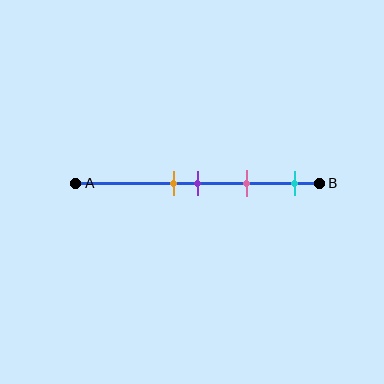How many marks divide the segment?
There are 4 marks dividing the segment.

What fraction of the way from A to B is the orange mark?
The orange mark is approximately 40% (0.4) of the way from A to B.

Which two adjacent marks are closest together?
The orange and purple marks are the closest adjacent pair.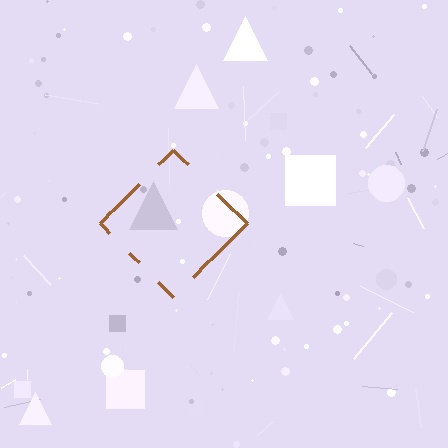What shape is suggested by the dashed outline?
The dashed outline suggests a diamond.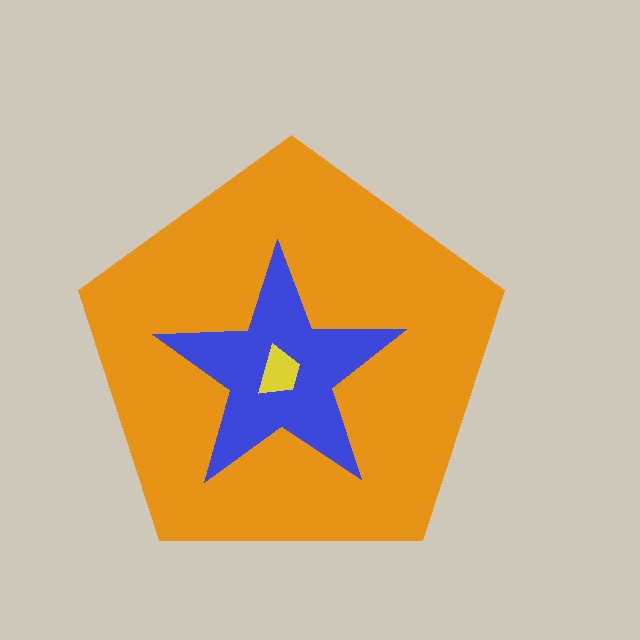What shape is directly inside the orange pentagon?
The blue star.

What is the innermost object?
The yellow trapezoid.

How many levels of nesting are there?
3.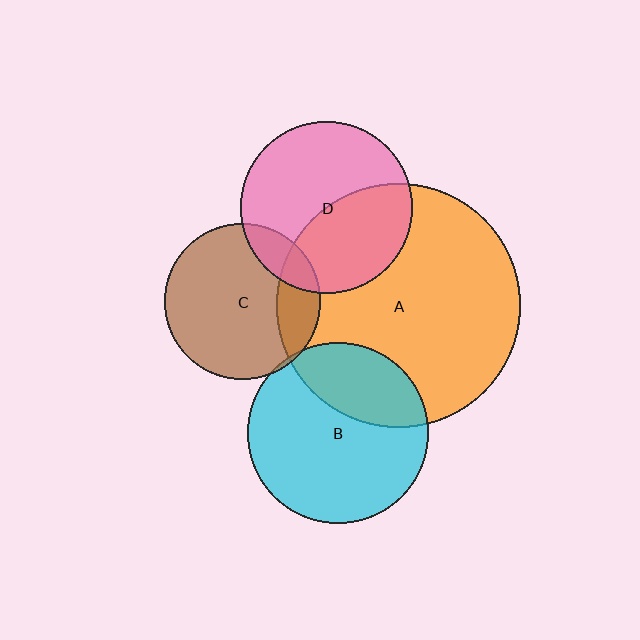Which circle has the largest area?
Circle A (orange).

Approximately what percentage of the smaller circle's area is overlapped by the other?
Approximately 15%.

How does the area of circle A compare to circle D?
Approximately 2.0 times.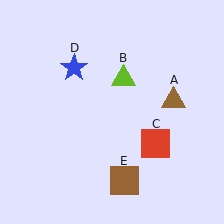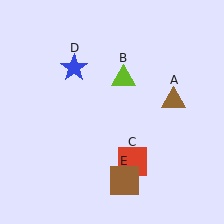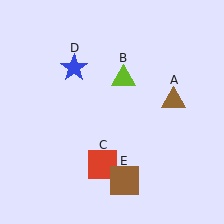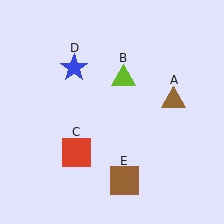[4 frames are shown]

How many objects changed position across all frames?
1 object changed position: red square (object C).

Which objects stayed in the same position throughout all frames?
Brown triangle (object A) and lime triangle (object B) and blue star (object D) and brown square (object E) remained stationary.